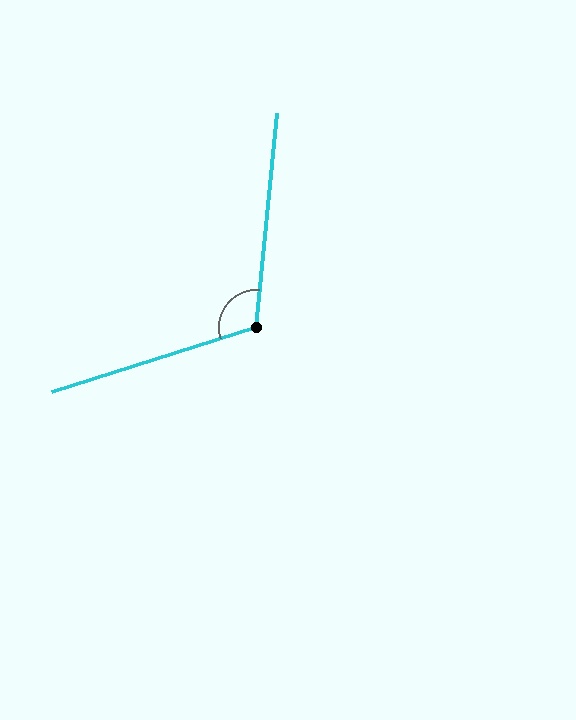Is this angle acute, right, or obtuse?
It is obtuse.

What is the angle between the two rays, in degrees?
Approximately 113 degrees.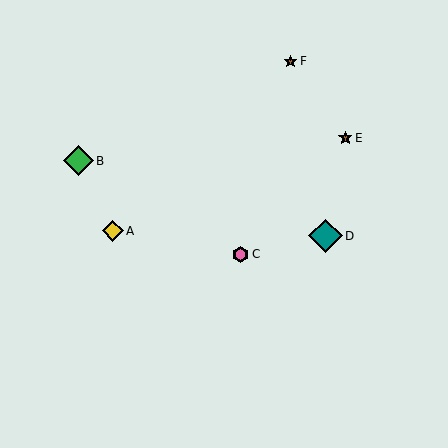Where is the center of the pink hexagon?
The center of the pink hexagon is at (240, 254).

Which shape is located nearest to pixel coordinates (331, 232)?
The teal diamond (labeled D) at (326, 236) is nearest to that location.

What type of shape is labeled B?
Shape B is a green diamond.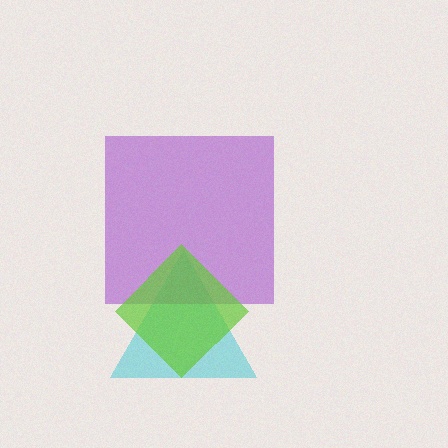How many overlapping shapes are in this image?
There are 3 overlapping shapes in the image.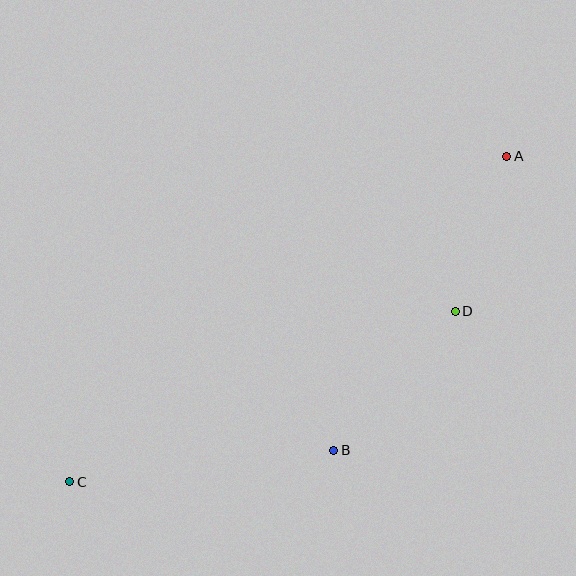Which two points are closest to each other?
Points A and D are closest to each other.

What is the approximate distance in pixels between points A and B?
The distance between A and B is approximately 341 pixels.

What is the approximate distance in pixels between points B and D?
The distance between B and D is approximately 184 pixels.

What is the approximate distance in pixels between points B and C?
The distance between B and C is approximately 266 pixels.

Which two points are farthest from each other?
Points A and C are farthest from each other.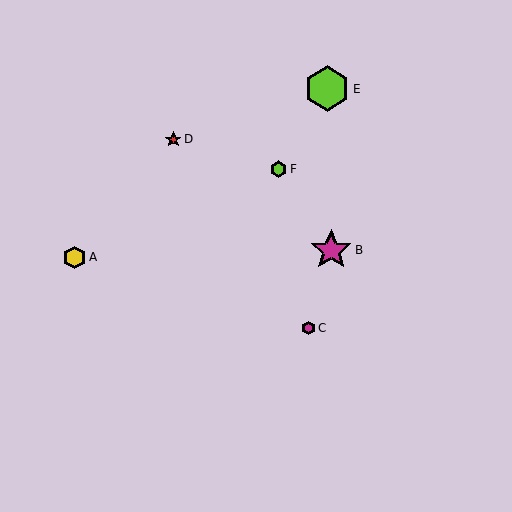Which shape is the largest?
The lime hexagon (labeled E) is the largest.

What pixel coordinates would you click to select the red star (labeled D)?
Click at (173, 140) to select the red star D.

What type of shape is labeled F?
Shape F is a lime hexagon.